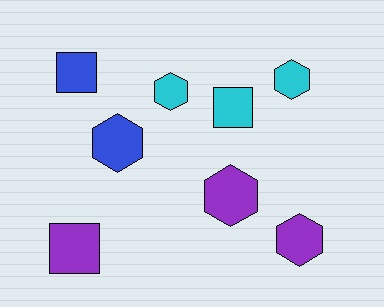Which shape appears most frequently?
Hexagon, with 5 objects.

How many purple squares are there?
There is 1 purple square.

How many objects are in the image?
There are 8 objects.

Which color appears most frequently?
Cyan, with 3 objects.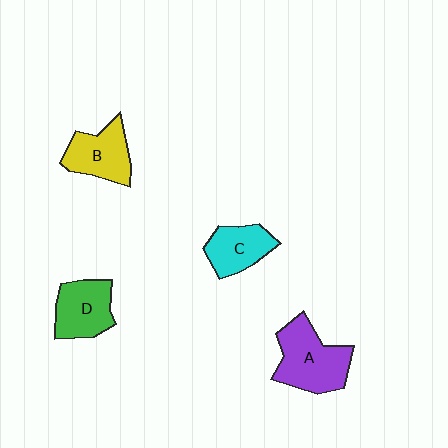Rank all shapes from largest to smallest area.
From largest to smallest: A (purple), D (green), B (yellow), C (cyan).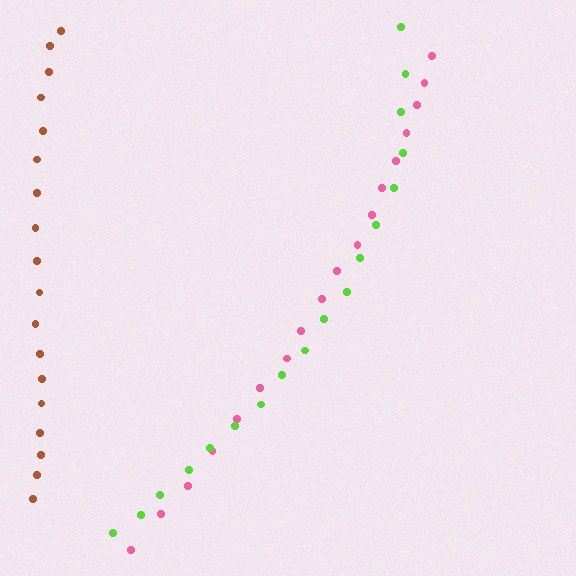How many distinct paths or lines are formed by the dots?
There are 3 distinct paths.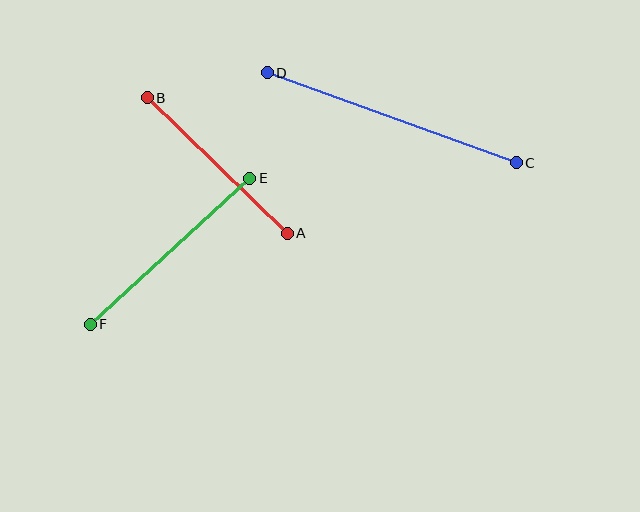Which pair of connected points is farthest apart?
Points C and D are farthest apart.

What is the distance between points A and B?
The distance is approximately 195 pixels.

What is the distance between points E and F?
The distance is approximately 216 pixels.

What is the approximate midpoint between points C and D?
The midpoint is at approximately (392, 118) pixels.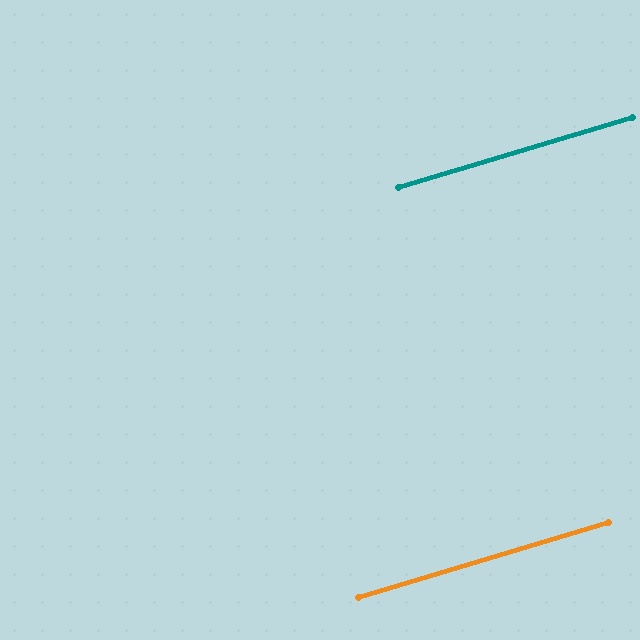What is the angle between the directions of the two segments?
Approximately 0 degrees.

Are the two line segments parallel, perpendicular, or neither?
Parallel — their directions differ by only 0.1°.